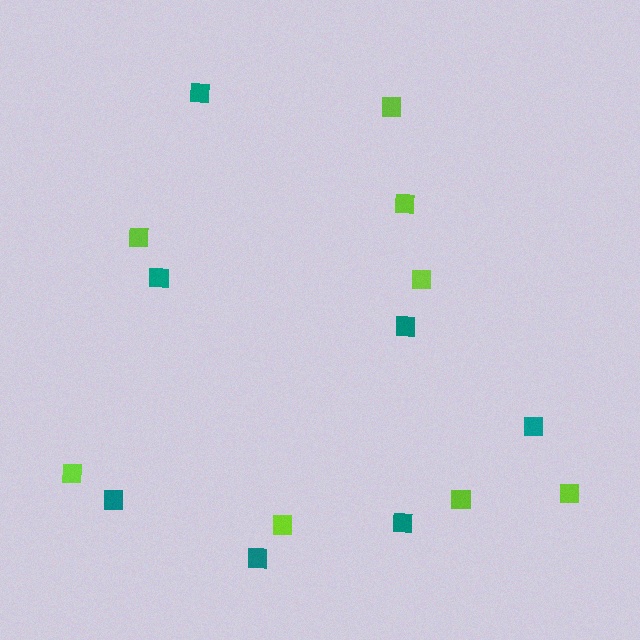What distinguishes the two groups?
There are 2 groups: one group of teal squares (7) and one group of lime squares (8).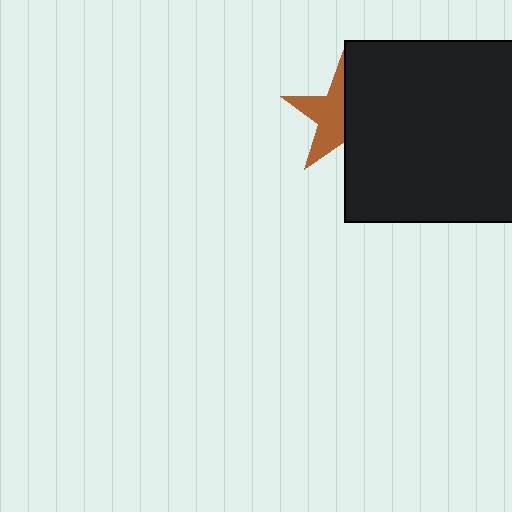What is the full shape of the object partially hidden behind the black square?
The partially hidden object is a brown star.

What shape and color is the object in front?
The object in front is a black square.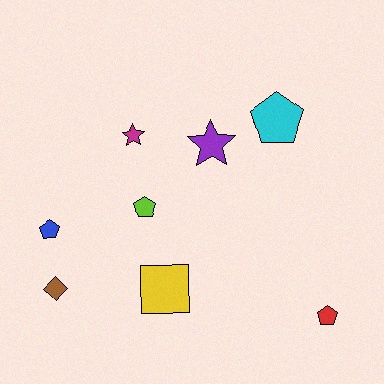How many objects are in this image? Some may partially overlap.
There are 8 objects.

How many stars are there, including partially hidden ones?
There are 2 stars.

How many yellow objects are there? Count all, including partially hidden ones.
There is 1 yellow object.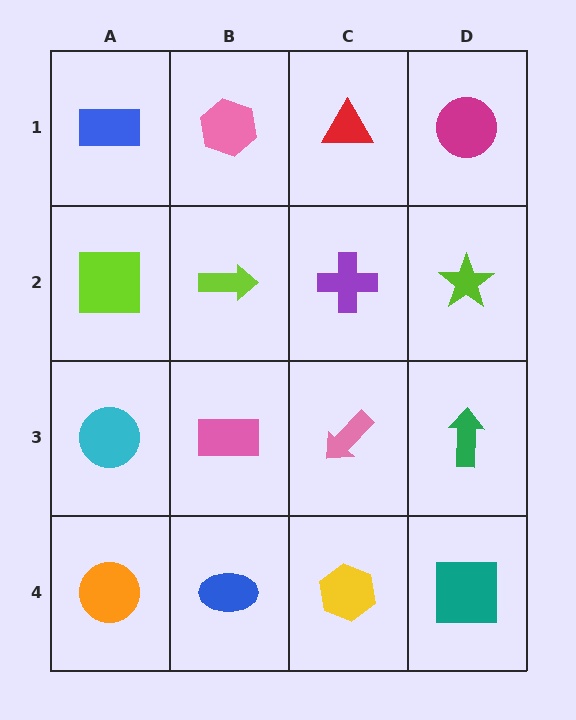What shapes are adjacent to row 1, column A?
A lime square (row 2, column A), a pink hexagon (row 1, column B).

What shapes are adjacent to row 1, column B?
A lime arrow (row 2, column B), a blue rectangle (row 1, column A), a red triangle (row 1, column C).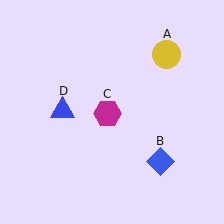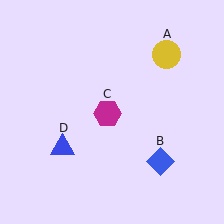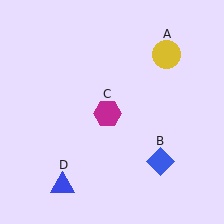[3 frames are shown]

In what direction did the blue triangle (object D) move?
The blue triangle (object D) moved down.